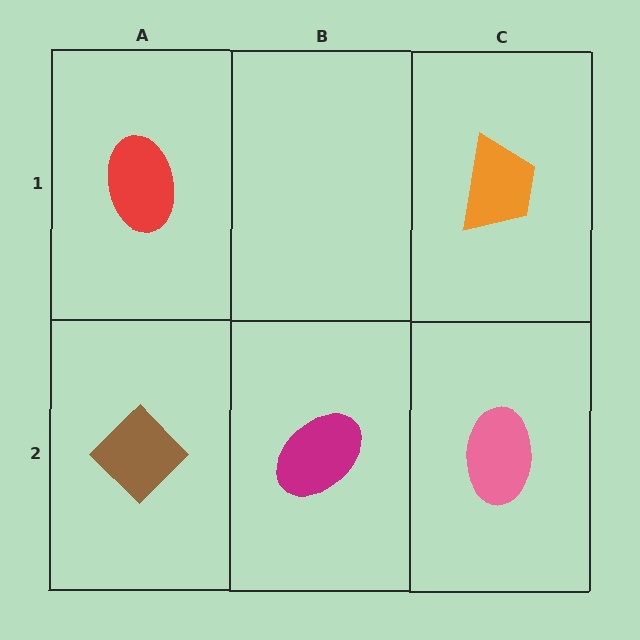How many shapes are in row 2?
3 shapes.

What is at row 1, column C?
An orange trapezoid.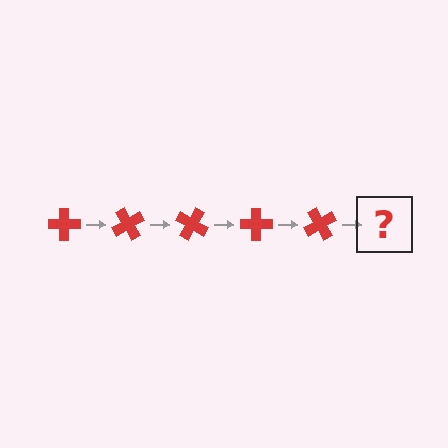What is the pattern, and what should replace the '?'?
The pattern is that the cross rotates 60 degrees each step. The '?' should be a red cross rotated 300 degrees.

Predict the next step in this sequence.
The next step is a red cross rotated 300 degrees.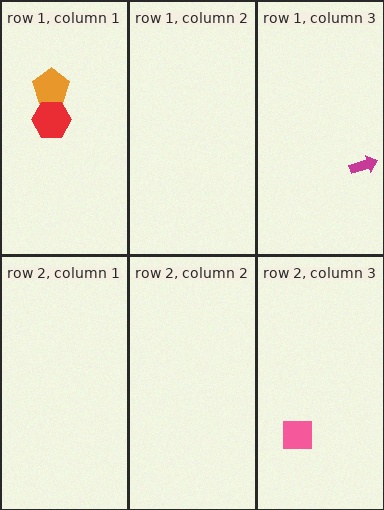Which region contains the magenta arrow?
The row 1, column 3 region.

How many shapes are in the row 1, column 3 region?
1.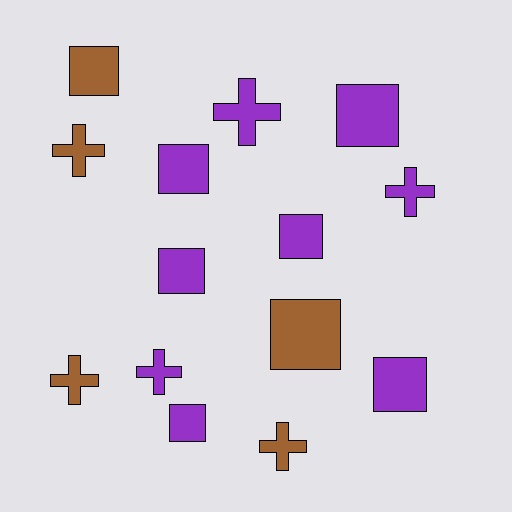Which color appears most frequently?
Purple, with 9 objects.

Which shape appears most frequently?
Square, with 8 objects.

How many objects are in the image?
There are 14 objects.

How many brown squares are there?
There are 2 brown squares.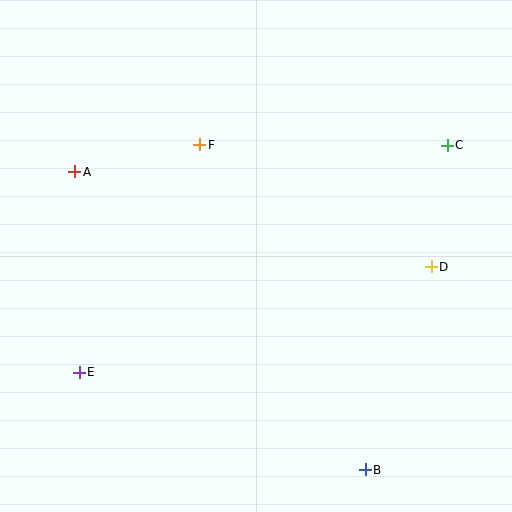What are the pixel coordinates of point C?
Point C is at (447, 145).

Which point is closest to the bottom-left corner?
Point E is closest to the bottom-left corner.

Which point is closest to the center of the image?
Point F at (200, 145) is closest to the center.